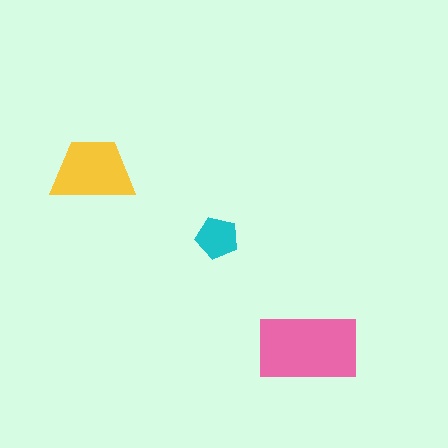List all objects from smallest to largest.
The cyan pentagon, the yellow trapezoid, the pink rectangle.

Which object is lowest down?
The pink rectangle is bottommost.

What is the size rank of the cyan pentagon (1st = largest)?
3rd.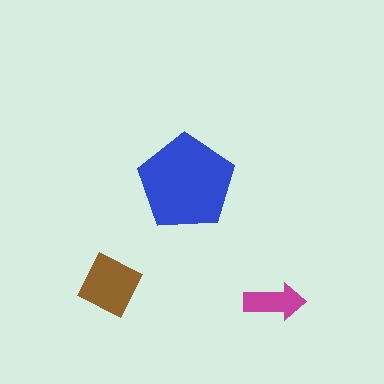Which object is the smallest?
The magenta arrow.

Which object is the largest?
The blue pentagon.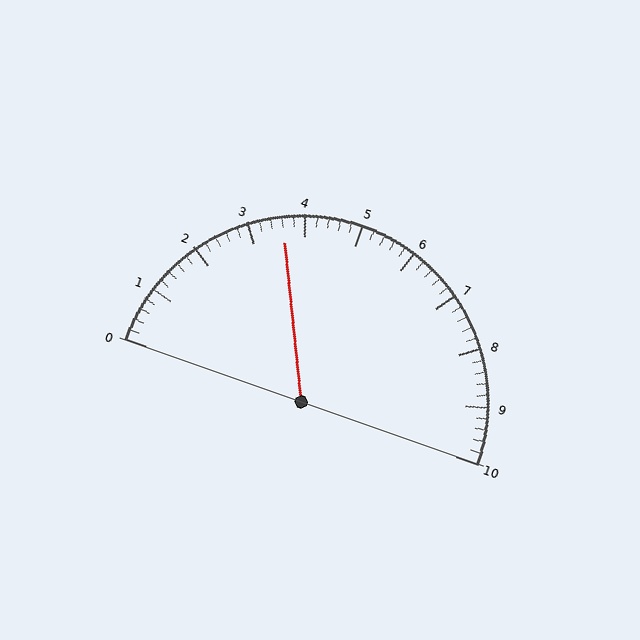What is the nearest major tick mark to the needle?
The nearest major tick mark is 4.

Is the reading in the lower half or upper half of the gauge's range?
The reading is in the lower half of the range (0 to 10).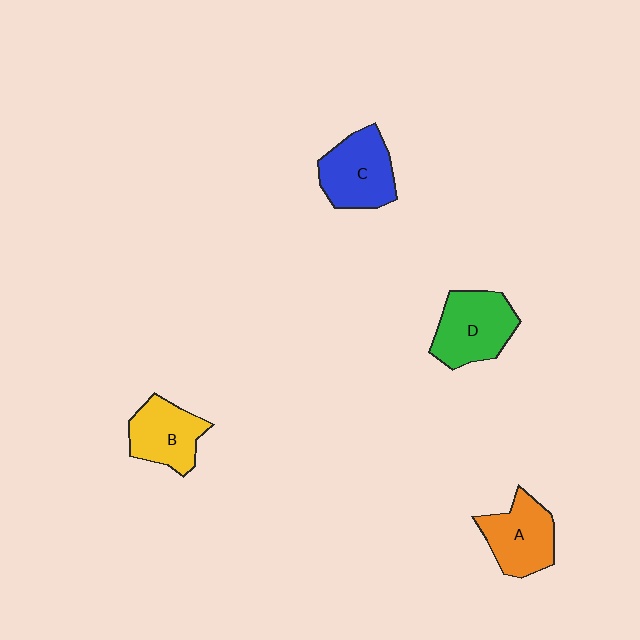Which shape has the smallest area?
Shape B (yellow).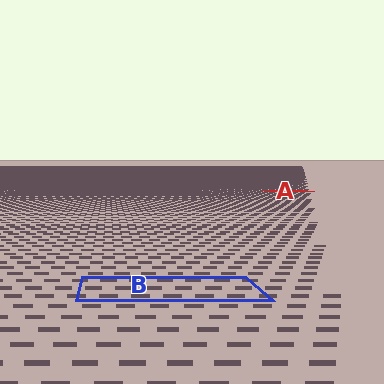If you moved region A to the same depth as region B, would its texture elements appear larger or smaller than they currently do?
They would appear larger. At a closer depth, the same texture elements are projected at a bigger on-screen size.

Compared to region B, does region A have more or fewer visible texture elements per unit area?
Region A has more texture elements per unit area — they are packed more densely because it is farther away.